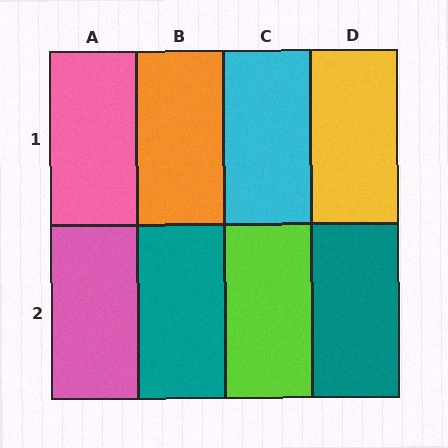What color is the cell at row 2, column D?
Teal.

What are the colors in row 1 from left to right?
Pink, orange, cyan, yellow.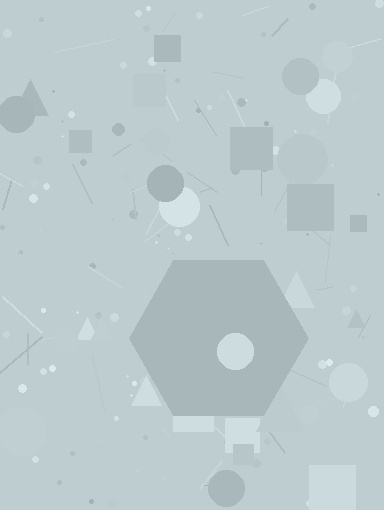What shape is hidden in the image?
A hexagon is hidden in the image.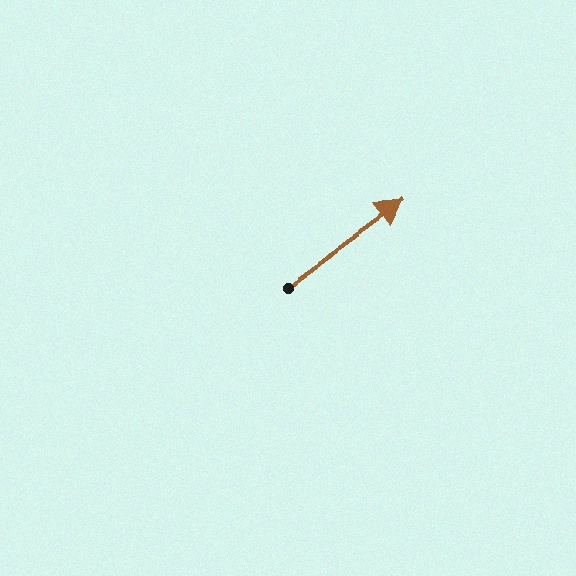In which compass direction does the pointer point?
Northeast.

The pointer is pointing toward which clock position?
Roughly 2 o'clock.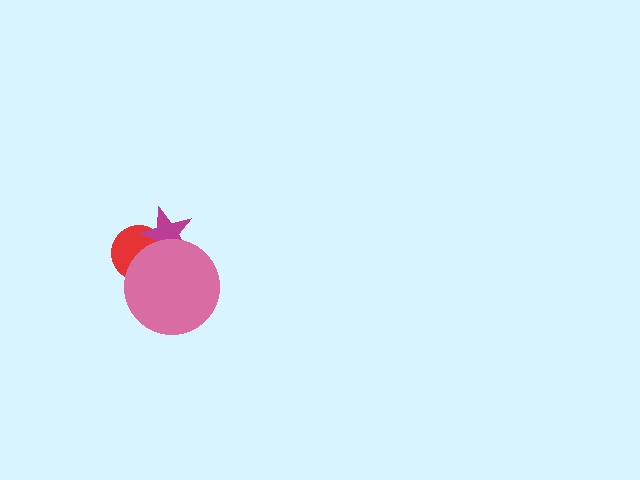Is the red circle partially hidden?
Yes, it is partially covered by another shape.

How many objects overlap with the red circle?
2 objects overlap with the red circle.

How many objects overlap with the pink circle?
2 objects overlap with the pink circle.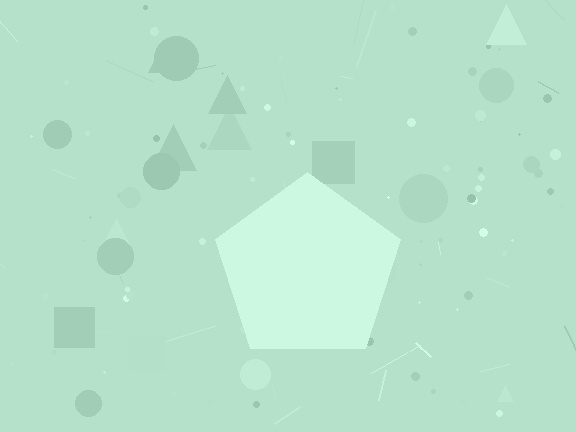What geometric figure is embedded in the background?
A pentagon is embedded in the background.